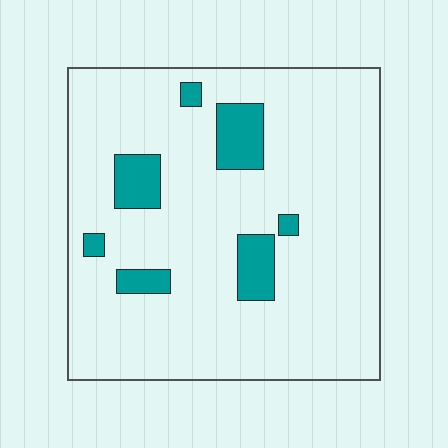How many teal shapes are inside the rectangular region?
7.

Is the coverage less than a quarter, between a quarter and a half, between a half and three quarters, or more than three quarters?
Less than a quarter.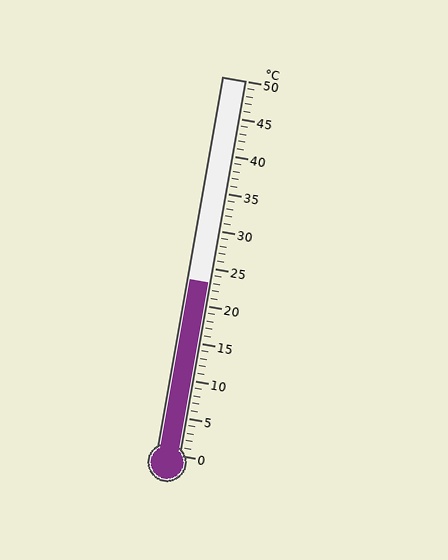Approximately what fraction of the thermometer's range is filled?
The thermometer is filled to approximately 45% of its range.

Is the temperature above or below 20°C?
The temperature is above 20°C.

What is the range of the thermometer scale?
The thermometer scale ranges from 0°C to 50°C.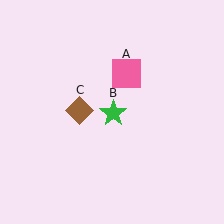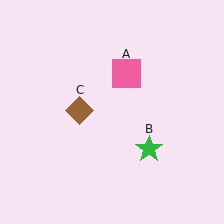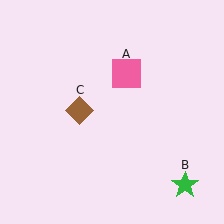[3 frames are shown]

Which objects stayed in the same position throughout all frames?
Pink square (object A) and brown diamond (object C) remained stationary.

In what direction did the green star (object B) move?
The green star (object B) moved down and to the right.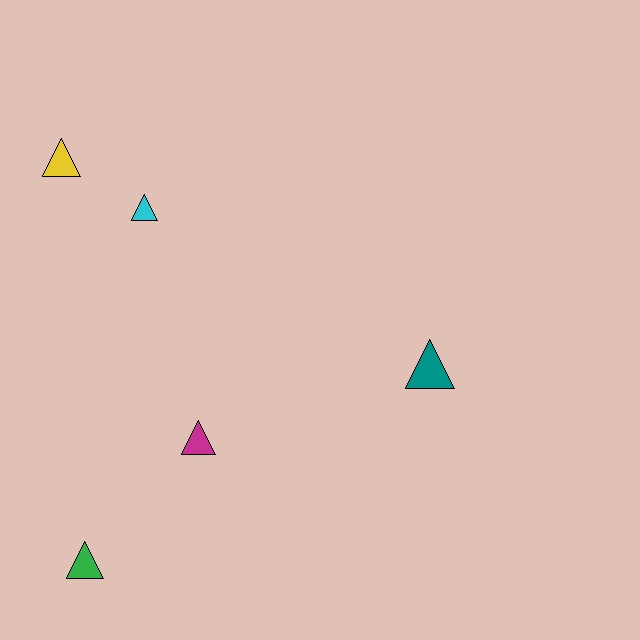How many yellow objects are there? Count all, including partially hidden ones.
There is 1 yellow object.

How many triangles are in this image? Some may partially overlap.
There are 5 triangles.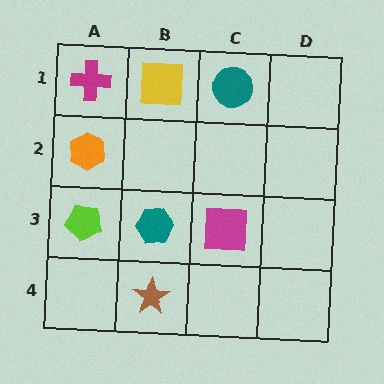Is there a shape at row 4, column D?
No, that cell is empty.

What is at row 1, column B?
A yellow square.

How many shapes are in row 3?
3 shapes.